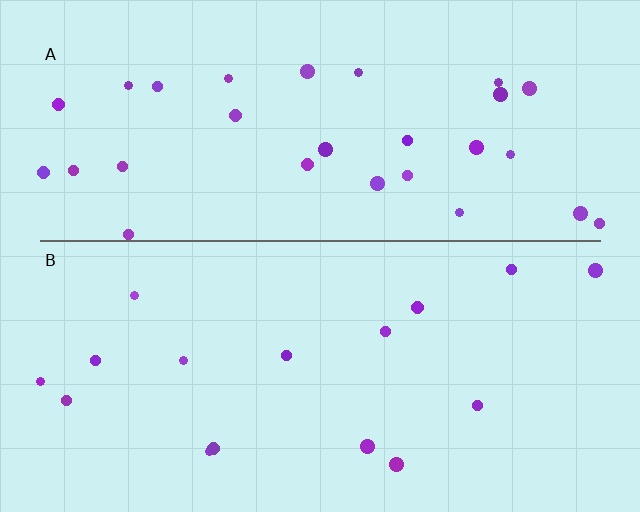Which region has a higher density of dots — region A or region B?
A (the top).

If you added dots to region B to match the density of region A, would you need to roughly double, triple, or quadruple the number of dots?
Approximately double.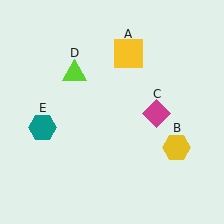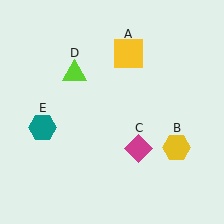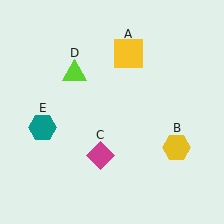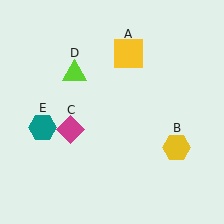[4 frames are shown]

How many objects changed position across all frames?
1 object changed position: magenta diamond (object C).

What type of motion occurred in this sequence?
The magenta diamond (object C) rotated clockwise around the center of the scene.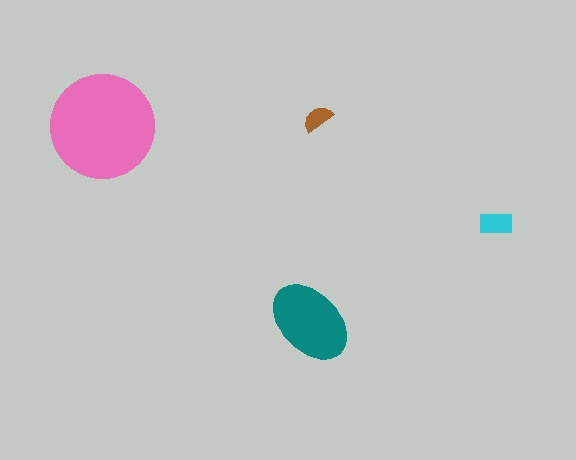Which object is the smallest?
The brown semicircle.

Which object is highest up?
The brown semicircle is topmost.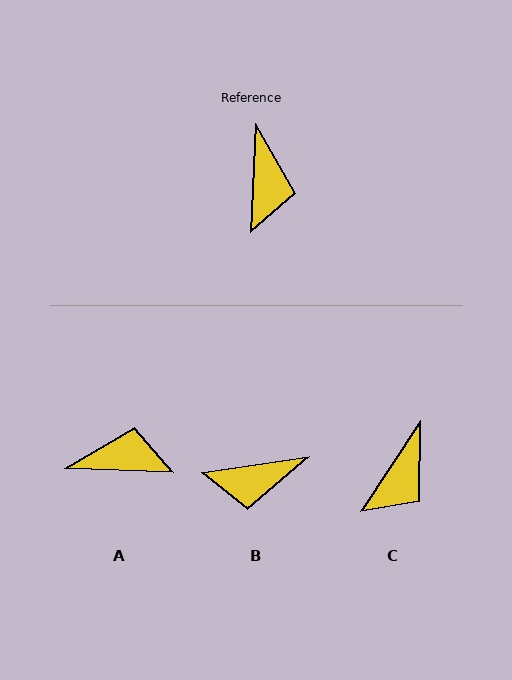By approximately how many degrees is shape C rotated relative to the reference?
Approximately 31 degrees clockwise.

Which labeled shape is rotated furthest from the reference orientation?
A, about 90 degrees away.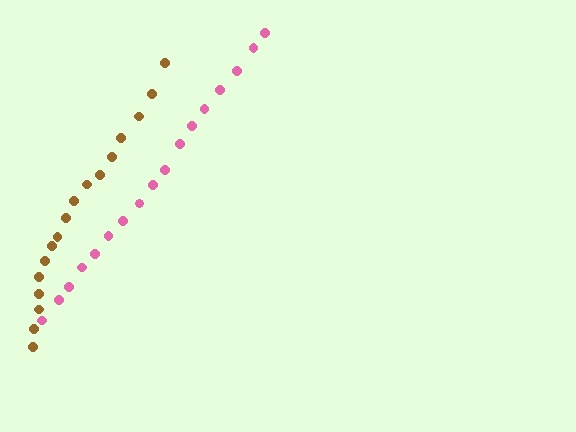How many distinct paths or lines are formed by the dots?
There are 2 distinct paths.